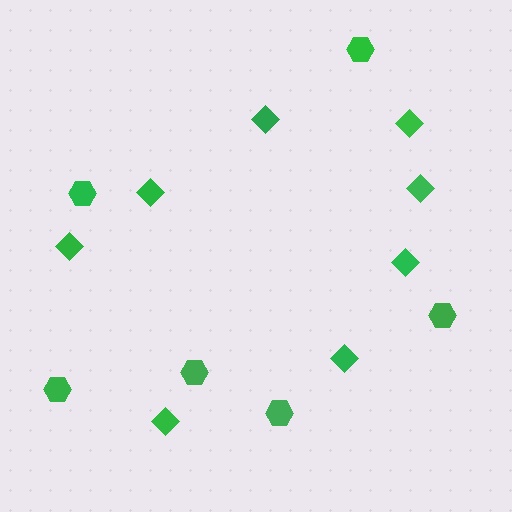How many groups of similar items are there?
There are 2 groups: one group of hexagons (6) and one group of diamonds (8).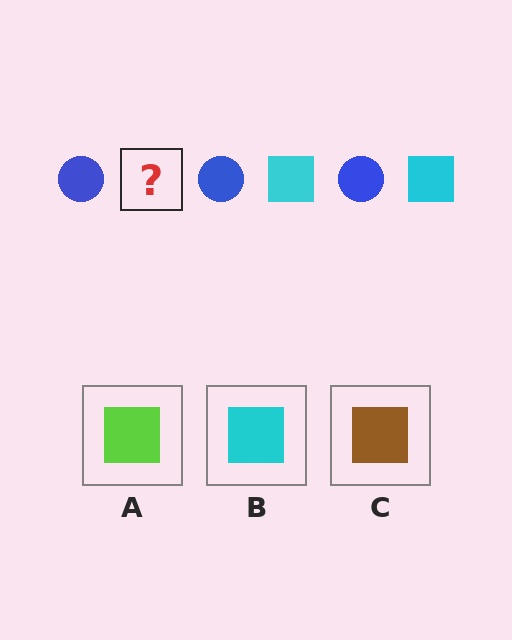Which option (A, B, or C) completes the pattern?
B.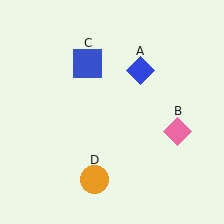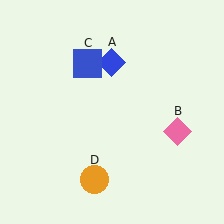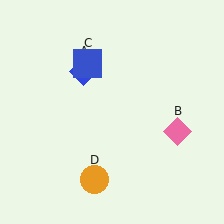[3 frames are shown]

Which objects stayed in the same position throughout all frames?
Pink diamond (object B) and blue square (object C) and orange circle (object D) remained stationary.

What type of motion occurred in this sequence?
The blue diamond (object A) rotated counterclockwise around the center of the scene.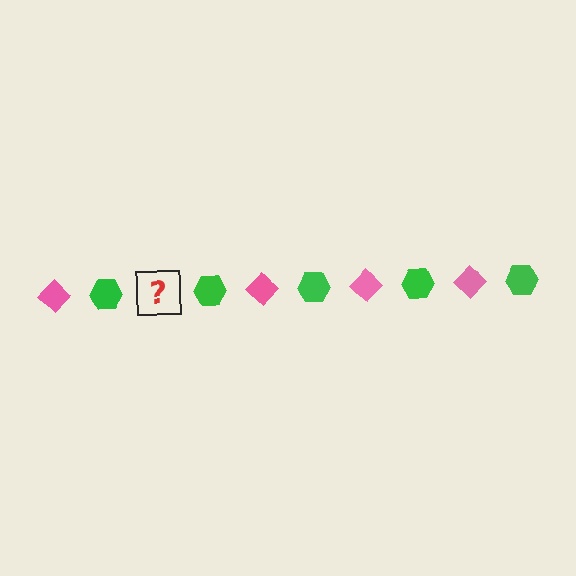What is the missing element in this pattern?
The missing element is a pink diamond.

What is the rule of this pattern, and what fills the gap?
The rule is that the pattern alternates between pink diamond and green hexagon. The gap should be filled with a pink diamond.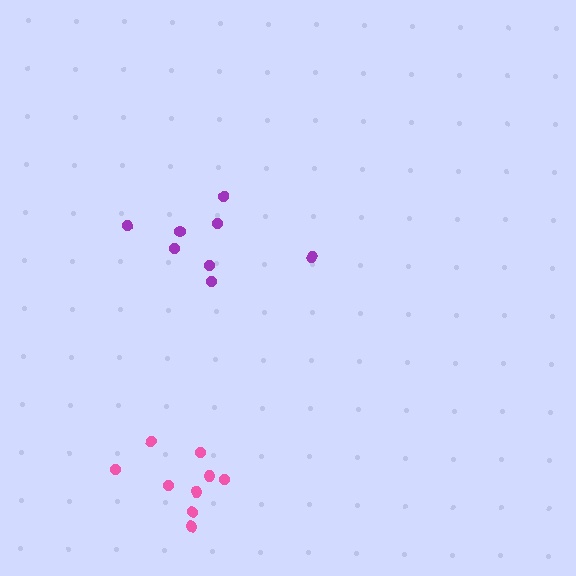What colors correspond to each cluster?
The clusters are colored: pink, purple.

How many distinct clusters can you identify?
There are 2 distinct clusters.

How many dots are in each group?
Group 1: 9 dots, Group 2: 8 dots (17 total).